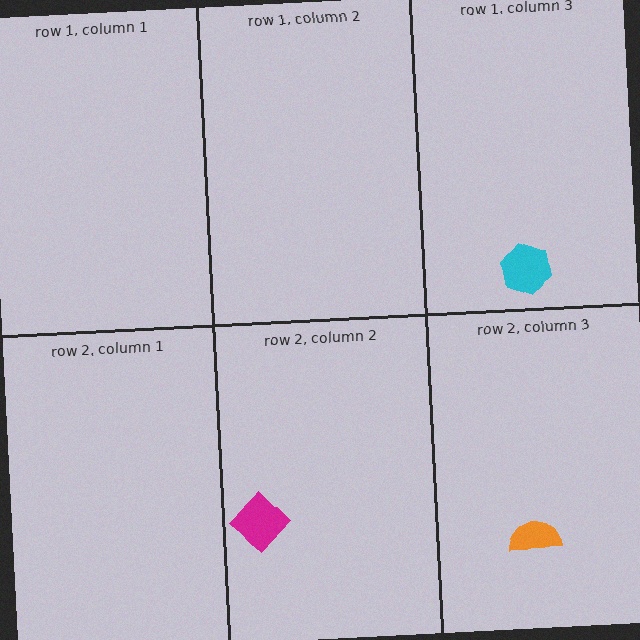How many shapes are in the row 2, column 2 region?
1.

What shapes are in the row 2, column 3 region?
The orange semicircle.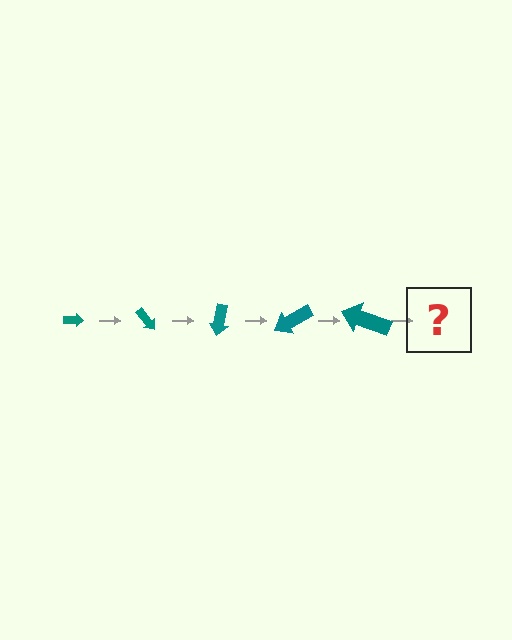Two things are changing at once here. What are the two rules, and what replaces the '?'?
The two rules are that the arrow grows larger each step and it rotates 50 degrees each step. The '?' should be an arrow, larger than the previous one and rotated 250 degrees from the start.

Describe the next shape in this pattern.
It should be an arrow, larger than the previous one and rotated 250 degrees from the start.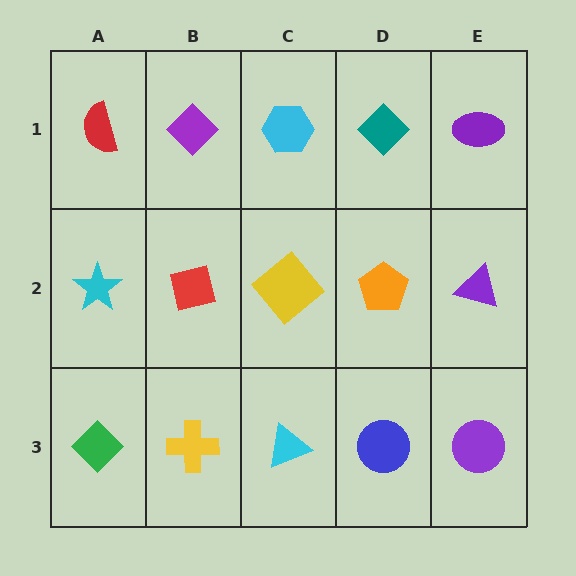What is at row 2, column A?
A cyan star.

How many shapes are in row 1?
5 shapes.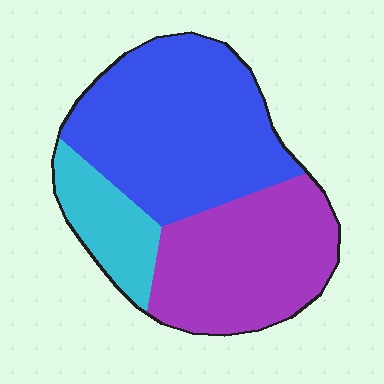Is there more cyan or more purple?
Purple.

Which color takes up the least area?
Cyan, at roughly 15%.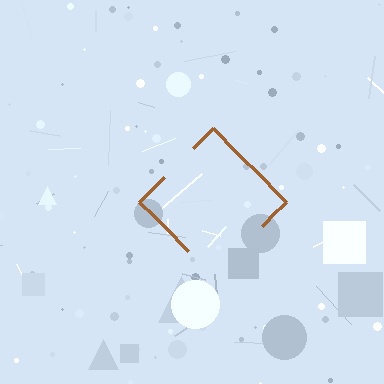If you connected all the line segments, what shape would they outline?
They would outline a diamond.